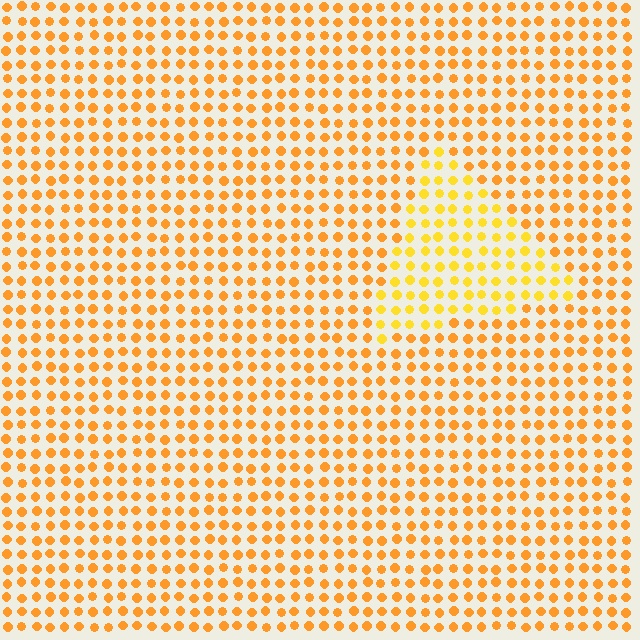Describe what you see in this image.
The image is filled with small orange elements in a uniform arrangement. A triangle-shaped region is visible where the elements are tinted to a slightly different hue, forming a subtle color boundary.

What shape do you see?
I see a triangle.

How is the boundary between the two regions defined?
The boundary is defined purely by a slight shift in hue (about 20 degrees). Spacing, size, and orientation are identical on both sides.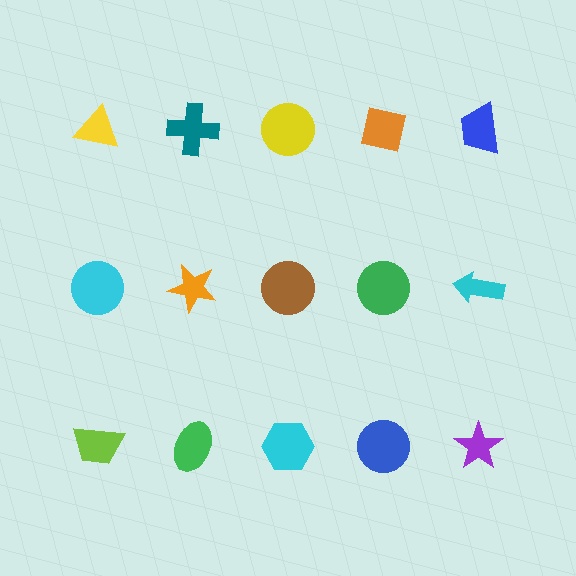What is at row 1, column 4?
An orange square.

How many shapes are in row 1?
5 shapes.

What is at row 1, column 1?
A yellow triangle.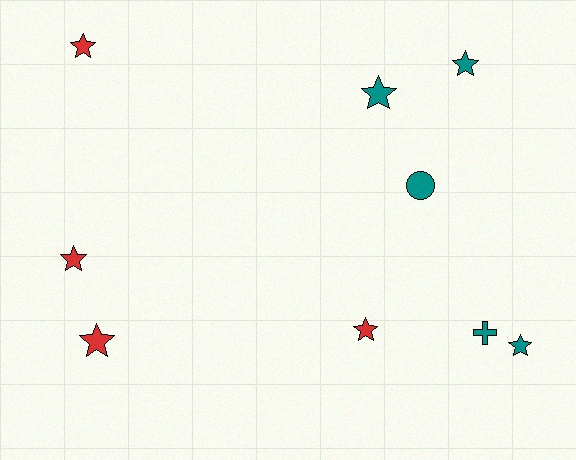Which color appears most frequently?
Teal, with 5 objects.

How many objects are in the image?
There are 9 objects.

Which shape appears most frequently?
Star, with 7 objects.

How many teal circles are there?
There is 1 teal circle.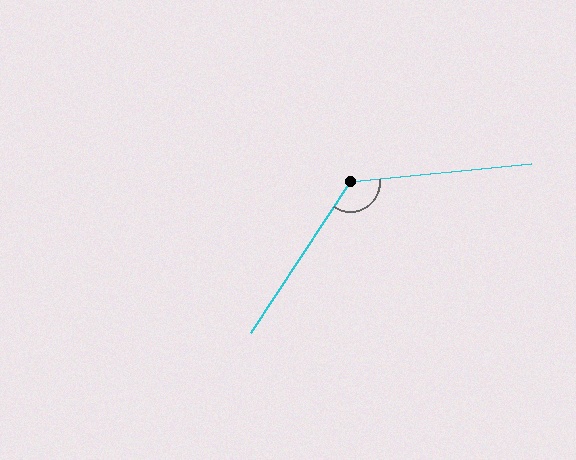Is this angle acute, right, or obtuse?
It is obtuse.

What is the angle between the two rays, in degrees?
Approximately 129 degrees.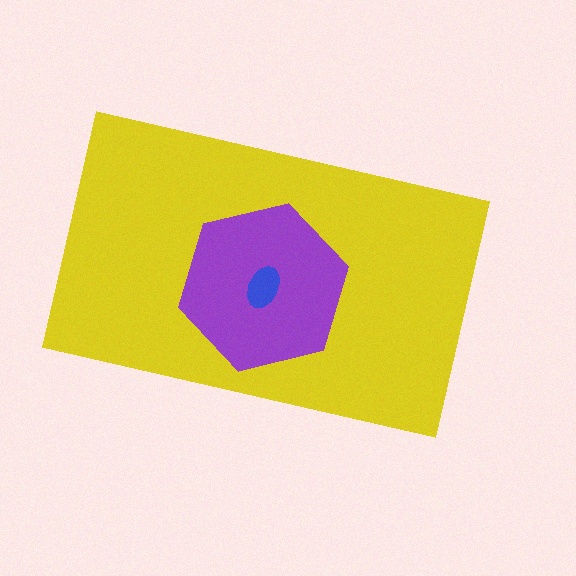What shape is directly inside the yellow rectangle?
The purple hexagon.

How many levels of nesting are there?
3.